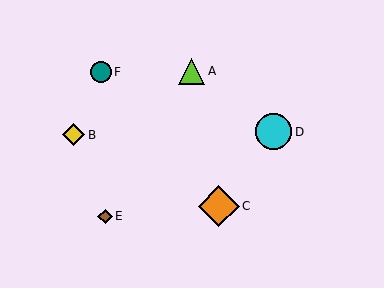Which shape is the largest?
The orange diamond (labeled C) is the largest.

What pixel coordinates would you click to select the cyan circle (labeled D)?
Click at (273, 132) to select the cyan circle D.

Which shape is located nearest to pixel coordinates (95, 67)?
The teal circle (labeled F) at (101, 72) is nearest to that location.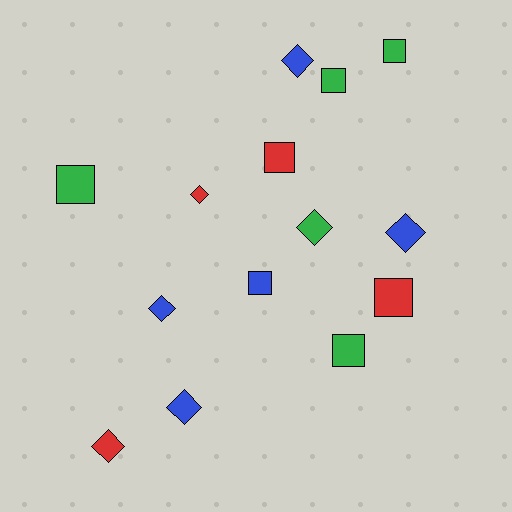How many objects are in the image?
There are 14 objects.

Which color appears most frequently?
Green, with 5 objects.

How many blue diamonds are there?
There are 4 blue diamonds.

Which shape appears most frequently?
Square, with 7 objects.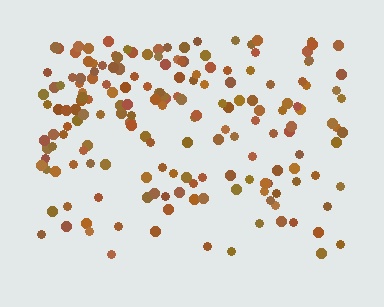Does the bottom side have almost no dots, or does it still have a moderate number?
Still a moderate number, just noticeably fewer than the top.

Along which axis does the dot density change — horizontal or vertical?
Vertical.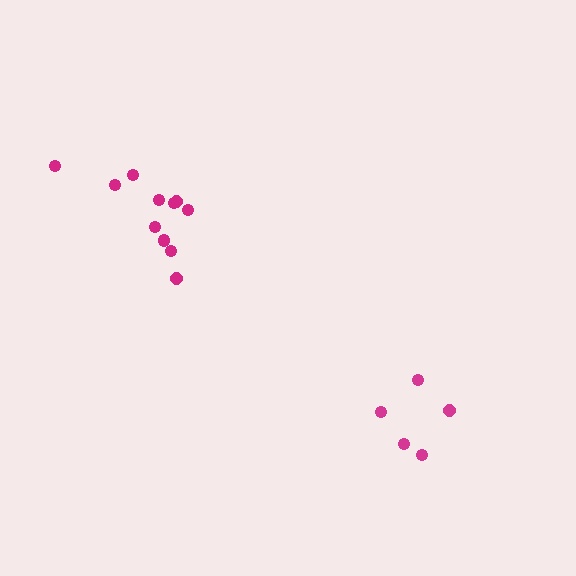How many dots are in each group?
Group 1: 5 dots, Group 2: 11 dots (16 total).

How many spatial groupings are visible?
There are 2 spatial groupings.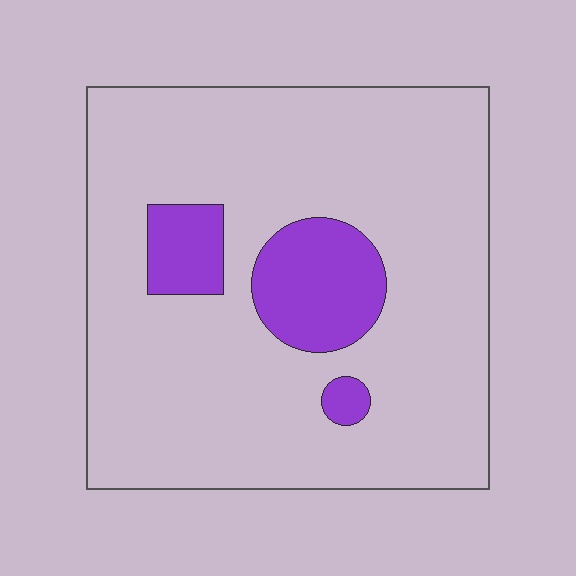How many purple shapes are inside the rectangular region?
3.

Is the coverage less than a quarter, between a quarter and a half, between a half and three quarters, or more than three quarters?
Less than a quarter.